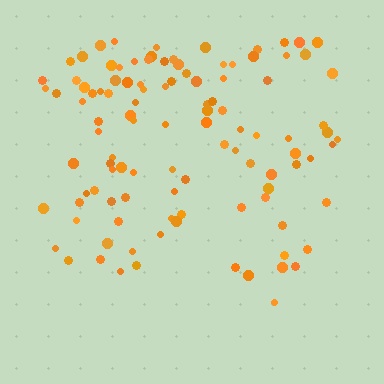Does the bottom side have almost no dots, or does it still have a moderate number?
Still a moderate number, just noticeably fewer than the top.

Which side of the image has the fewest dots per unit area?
The bottom.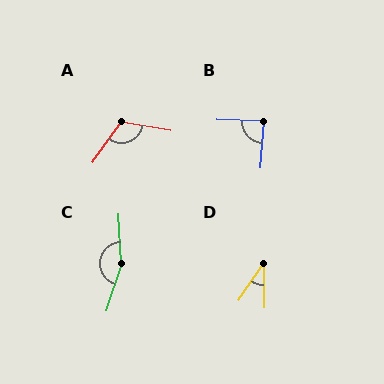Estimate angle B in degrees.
Approximately 86 degrees.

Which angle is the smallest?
D, at approximately 35 degrees.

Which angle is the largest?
C, at approximately 160 degrees.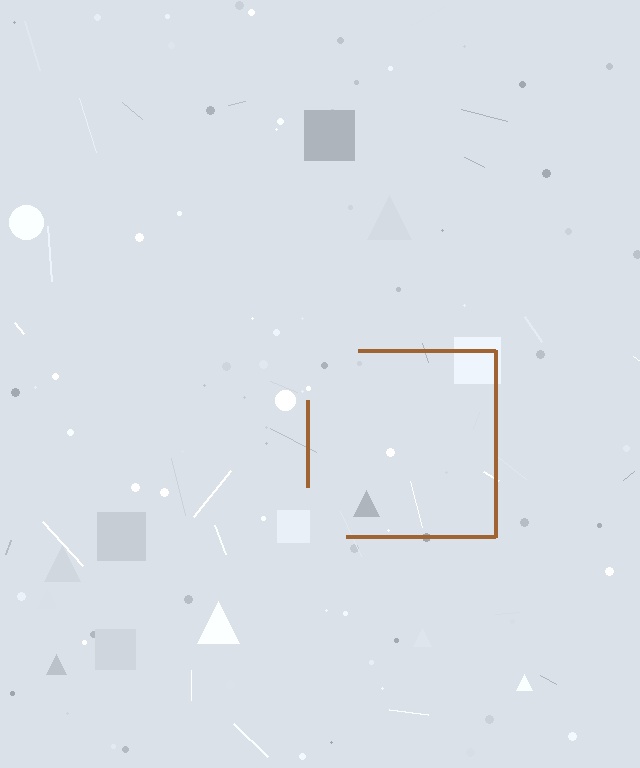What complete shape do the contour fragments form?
The contour fragments form a square.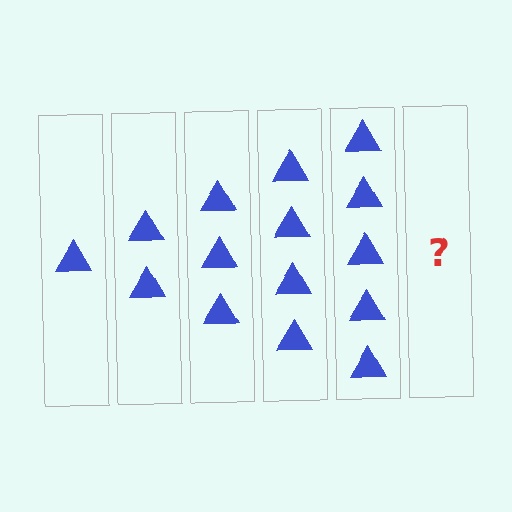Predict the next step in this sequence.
The next step is 6 triangles.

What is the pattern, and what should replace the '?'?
The pattern is that each step adds one more triangle. The '?' should be 6 triangles.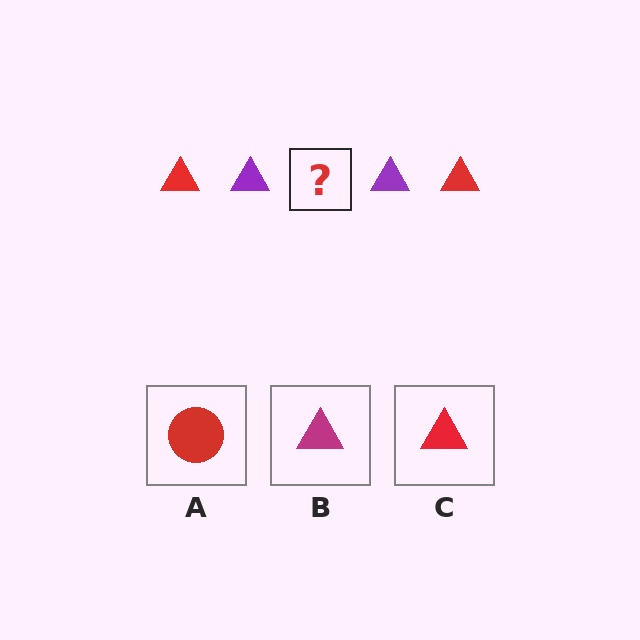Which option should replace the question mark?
Option C.